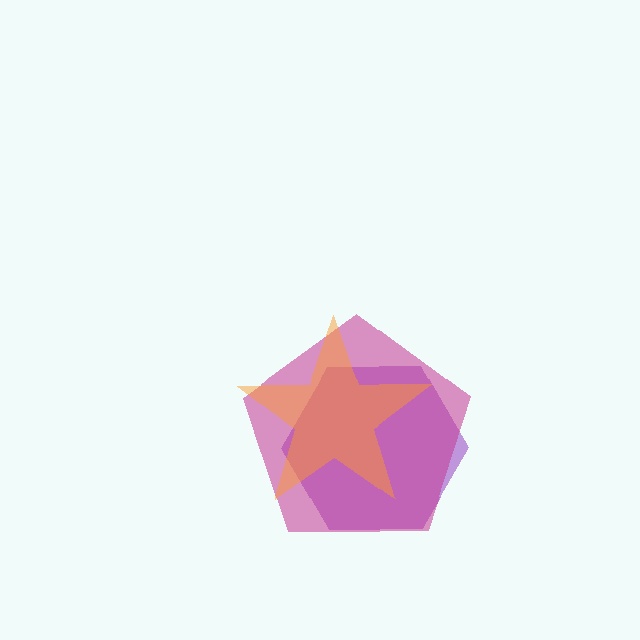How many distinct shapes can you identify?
There are 3 distinct shapes: a purple hexagon, a magenta pentagon, an orange star.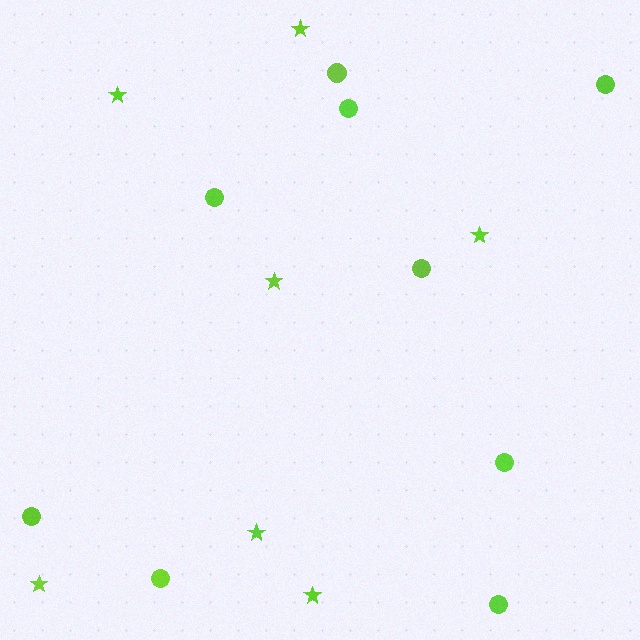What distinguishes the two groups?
There are 2 groups: one group of stars (7) and one group of circles (9).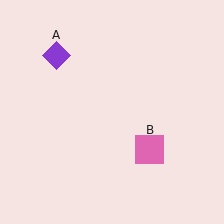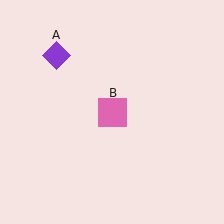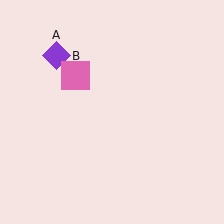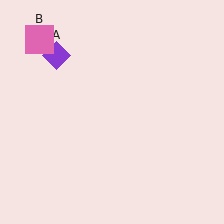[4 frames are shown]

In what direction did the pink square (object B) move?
The pink square (object B) moved up and to the left.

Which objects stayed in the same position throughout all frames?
Purple diamond (object A) remained stationary.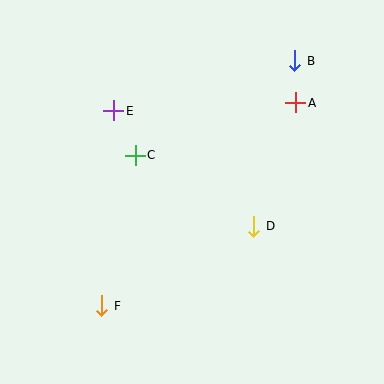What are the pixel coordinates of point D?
Point D is at (254, 226).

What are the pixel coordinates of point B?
Point B is at (295, 61).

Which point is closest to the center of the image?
Point C at (135, 155) is closest to the center.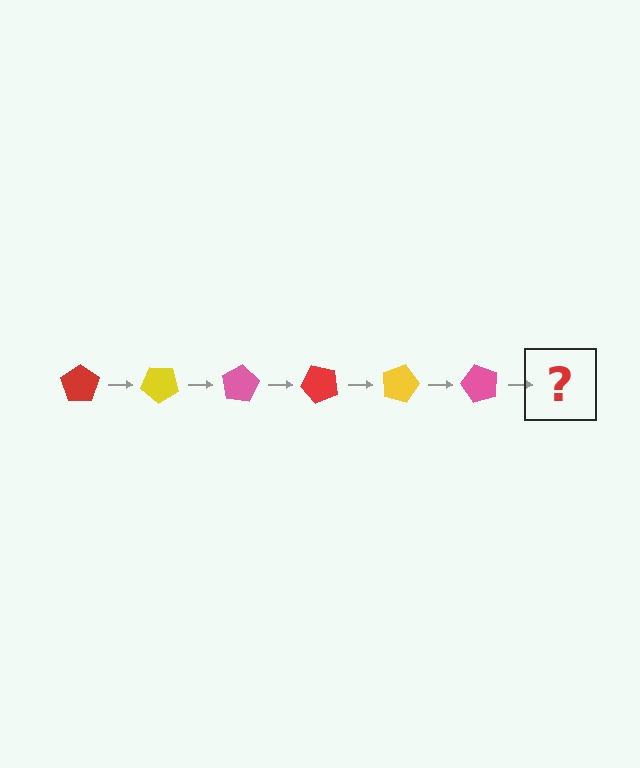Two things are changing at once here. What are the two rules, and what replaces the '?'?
The two rules are that it rotates 40 degrees each step and the color cycles through red, yellow, and pink. The '?' should be a red pentagon, rotated 240 degrees from the start.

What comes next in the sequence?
The next element should be a red pentagon, rotated 240 degrees from the start.